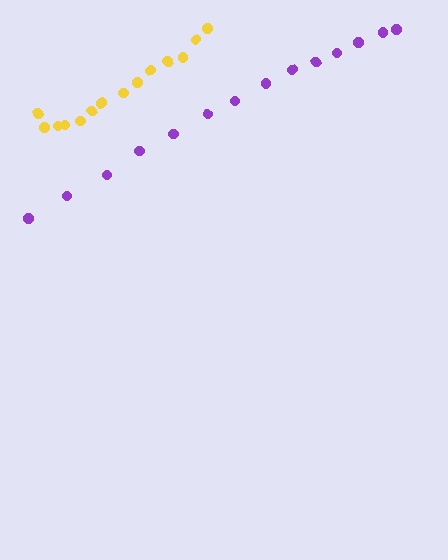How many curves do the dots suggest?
There are 2 distinct paths.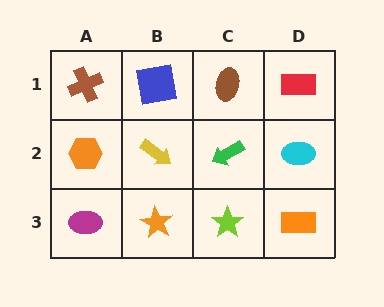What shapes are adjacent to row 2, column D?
A red rectangle (row 1, column D), an orange rectangle (row 3, column D), a green arrow (row 2, column C).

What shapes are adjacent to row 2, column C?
A brown ellipse (row 1, column C), a lime star (row 3, column C), a yellow arrow (row 2, column B), a cyan ellipse (row 2, column D).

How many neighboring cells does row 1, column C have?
3.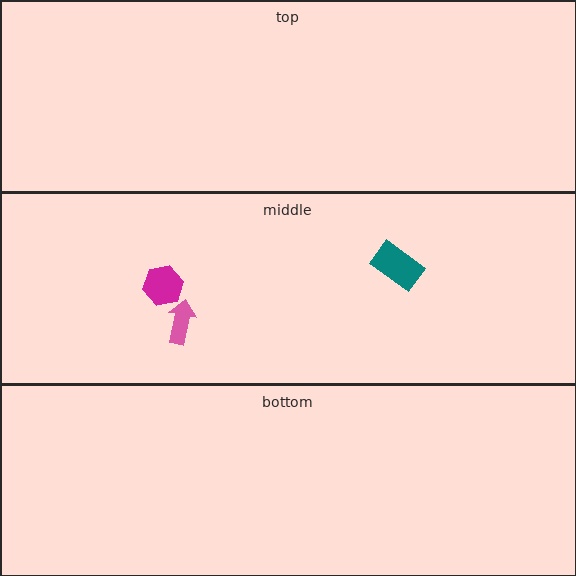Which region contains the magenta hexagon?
The middle region.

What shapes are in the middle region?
The teal rectangle, the magenta hexagon, the pink arrow.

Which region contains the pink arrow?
The middle region.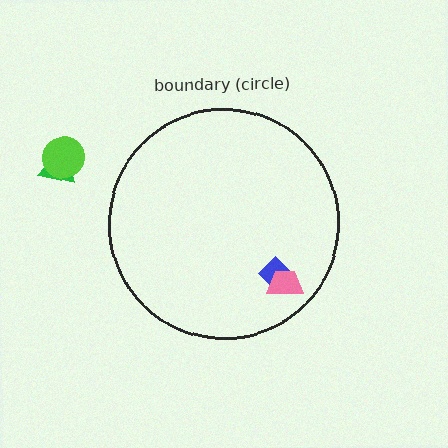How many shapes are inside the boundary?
2 inside, 2 outside.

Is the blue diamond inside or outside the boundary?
Inside.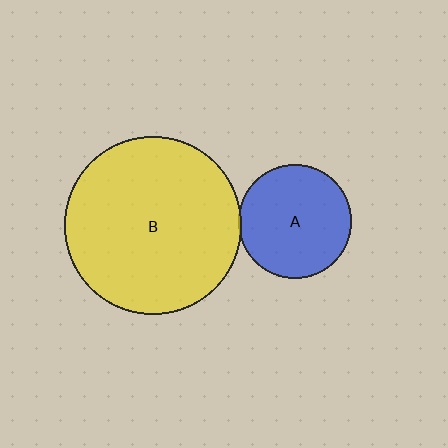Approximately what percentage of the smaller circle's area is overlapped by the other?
Approximately 5%.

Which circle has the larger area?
Circle B (yellow).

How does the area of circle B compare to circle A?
Approximately 2.5 times.